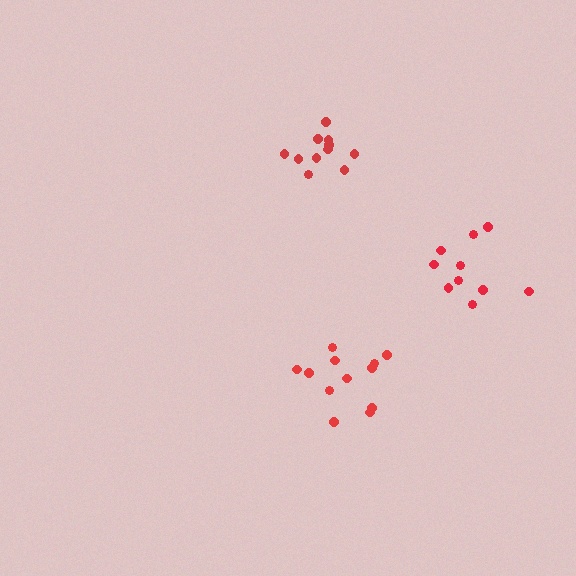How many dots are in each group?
Group 1: 10 dots, Group 2: 11 dots, Group 3: 12 dots (33 total).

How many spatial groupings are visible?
There are 3 spatial groupings.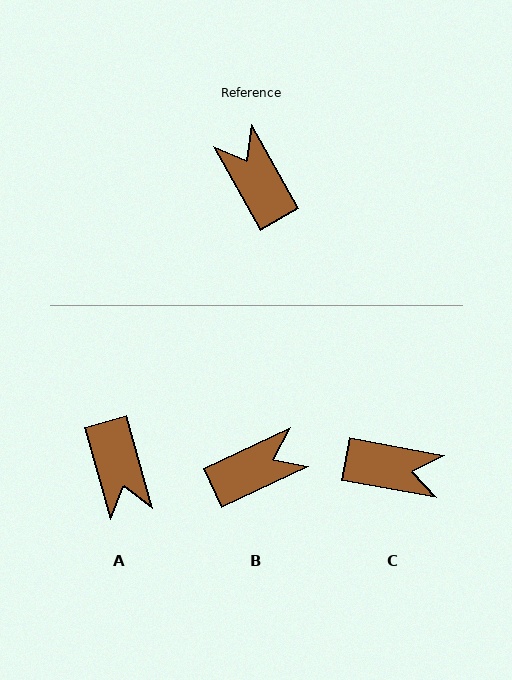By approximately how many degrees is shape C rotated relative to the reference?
Approximately 130 degrees clockwise.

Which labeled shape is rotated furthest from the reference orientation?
A, about 166 degrees away.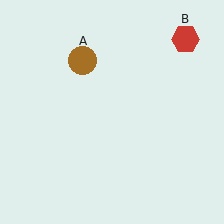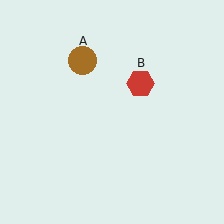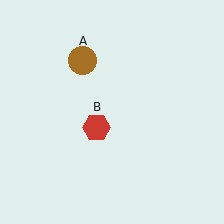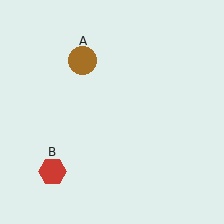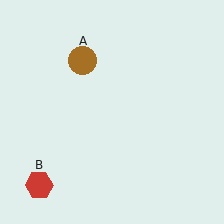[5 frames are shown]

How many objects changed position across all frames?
1 object changed position: red hexagon (object B).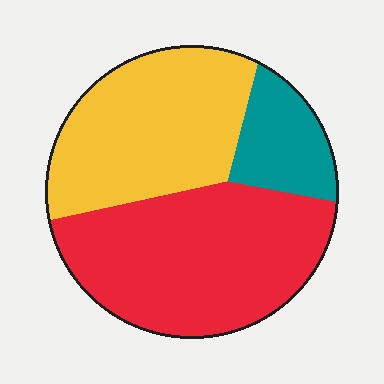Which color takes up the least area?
Teal, at roughly 15%.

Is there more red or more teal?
Red.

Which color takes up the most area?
Red, at roughly 50%.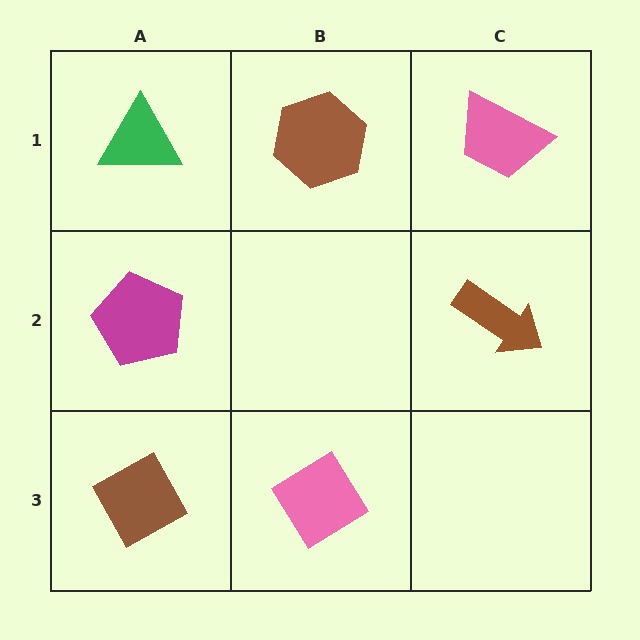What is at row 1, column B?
A brown hexagon.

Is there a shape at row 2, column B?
No, that cell is empty.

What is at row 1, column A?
A green triangle.